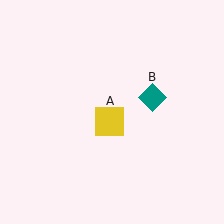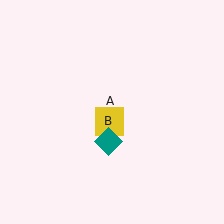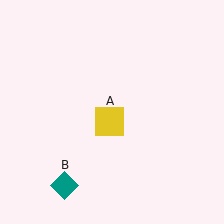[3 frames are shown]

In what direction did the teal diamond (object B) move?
The teal diamond (object B) moved down and to the left.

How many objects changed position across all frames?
1 object changed position: teal diamond (object B).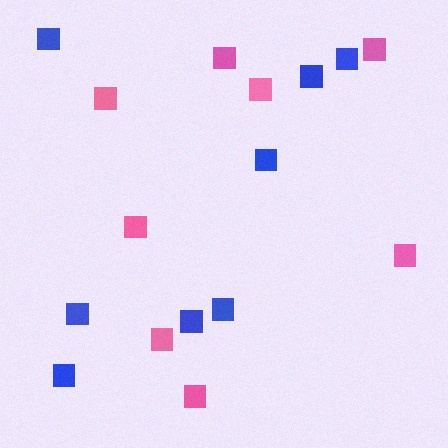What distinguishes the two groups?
There are 2 groups: one group of pink squares (8) and one group of blue squares (8).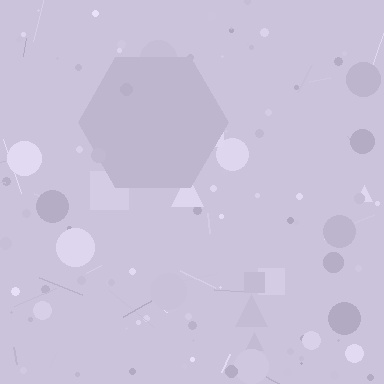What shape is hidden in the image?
A hexagon is hidden in the image.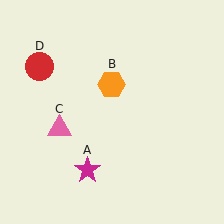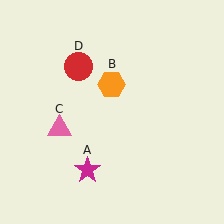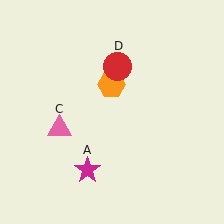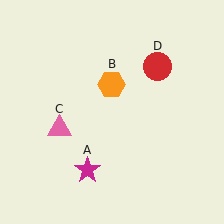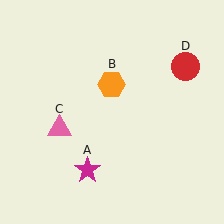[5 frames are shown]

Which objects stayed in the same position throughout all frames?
Magenta star (object A) and orange hexagon (object B) and pink triangle (object C) remained stationary.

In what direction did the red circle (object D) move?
The red circle (object D) moved right.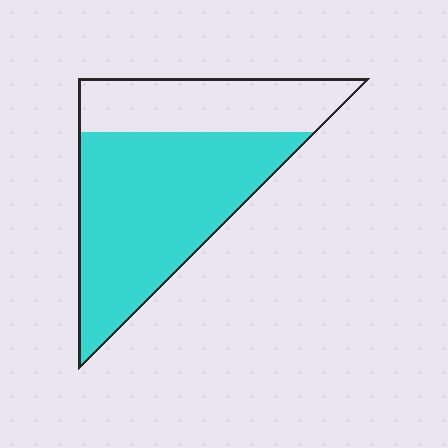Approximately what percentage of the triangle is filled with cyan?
Approximately 65%.